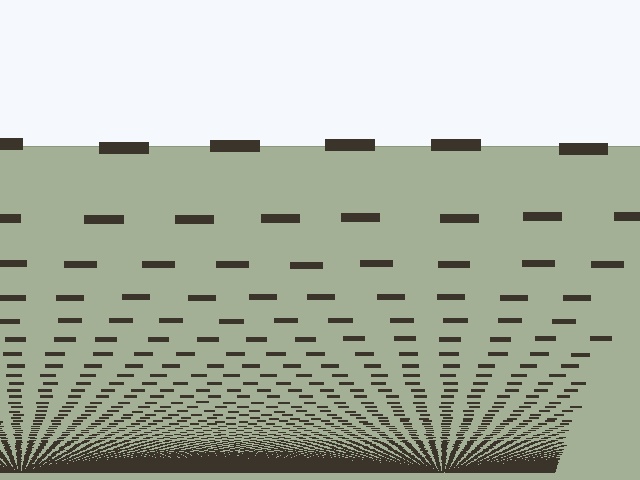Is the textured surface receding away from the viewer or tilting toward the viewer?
The surface appears to tilt toward the viewer. Texture elements get larger and sparser toward the top.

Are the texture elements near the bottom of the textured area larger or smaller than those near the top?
Smaller. The gradient is inverted — elements near the bottom are smaller and denser.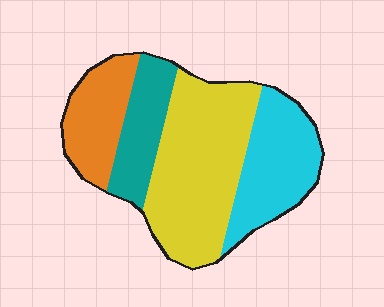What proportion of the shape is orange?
Orange takes up about one sixth (1/6) of the shape.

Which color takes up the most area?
Yellow, at roughly 40%.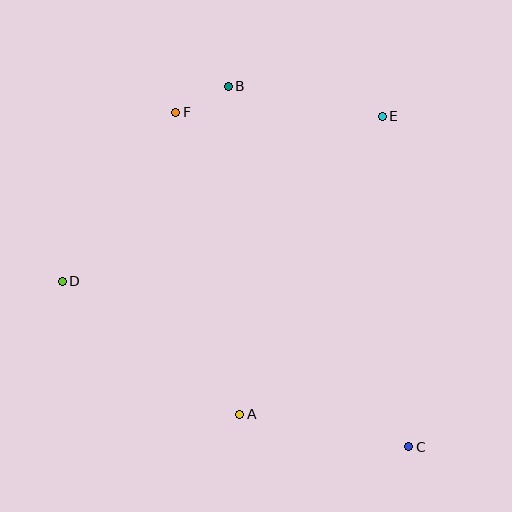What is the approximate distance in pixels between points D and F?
The distance between D and F is approximately 204 pixels.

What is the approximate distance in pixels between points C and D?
The distance between C and D is approximately 384 pixels.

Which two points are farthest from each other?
Points C and F are farthest from each other.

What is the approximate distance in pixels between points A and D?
The distance between A and D is approximately 222 pixels.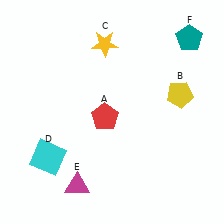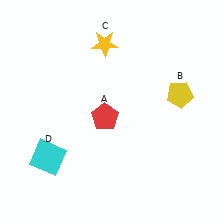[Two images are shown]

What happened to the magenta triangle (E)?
The magenta triangle (E) was removed in Image 2. It was in the bottom-left area of Image 1.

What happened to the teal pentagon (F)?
The teal pentagon (F) was removed in Image 2. It was in the top-right area of Image 1.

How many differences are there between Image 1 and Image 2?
There are 2 differences between the two images.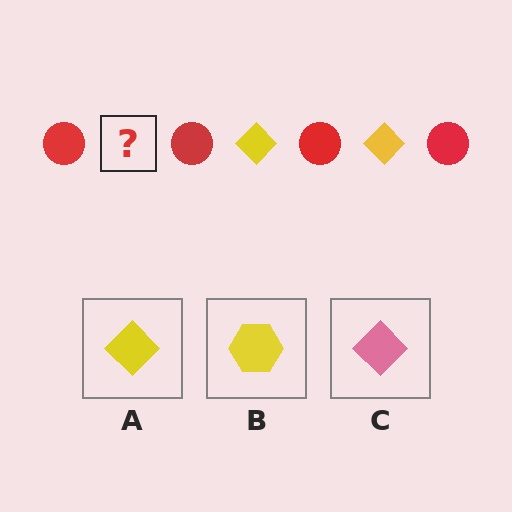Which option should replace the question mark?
Option A.